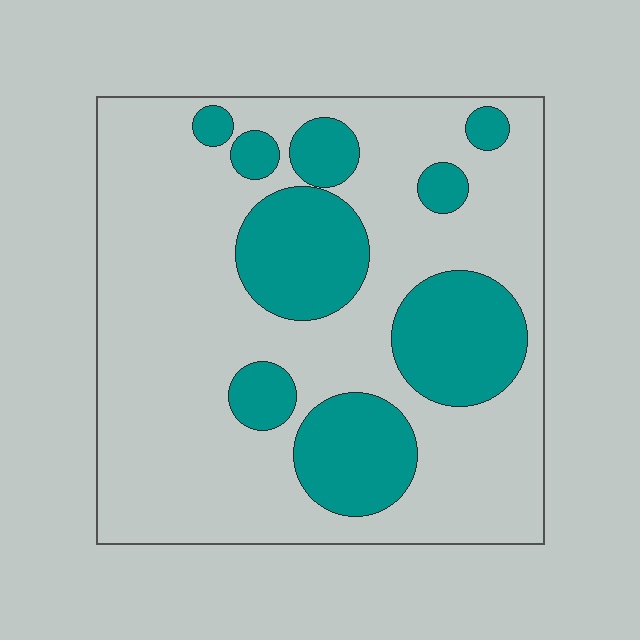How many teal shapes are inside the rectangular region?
9.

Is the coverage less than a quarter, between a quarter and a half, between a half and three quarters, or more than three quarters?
Between a quarter and a half.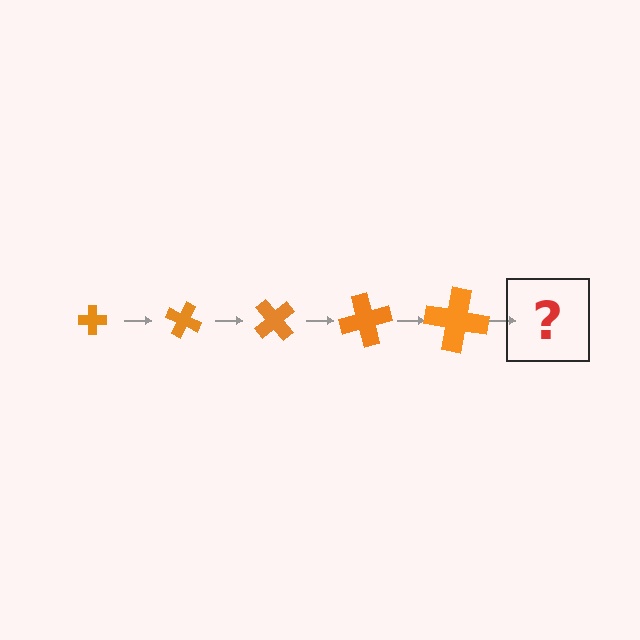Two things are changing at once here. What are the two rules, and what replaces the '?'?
The two rules are that the cross grows larger each step and it rotates 25 degrees each step. The '?' should be a cross, larger than the previous one and rotated 125 degrees from the start.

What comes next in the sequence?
The next element should be a cross, larger than the previous one and rotated 125 degrees from the start.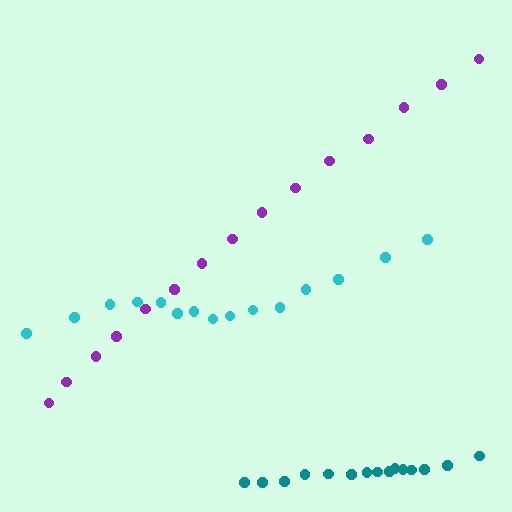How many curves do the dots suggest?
There are 3 distinct paths.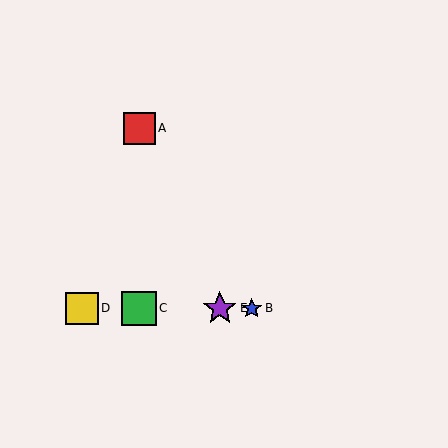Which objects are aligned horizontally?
Objects B, C, D, E are aligned horizontally.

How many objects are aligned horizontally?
4 objects (B, C, D, E) are aligned horizontally.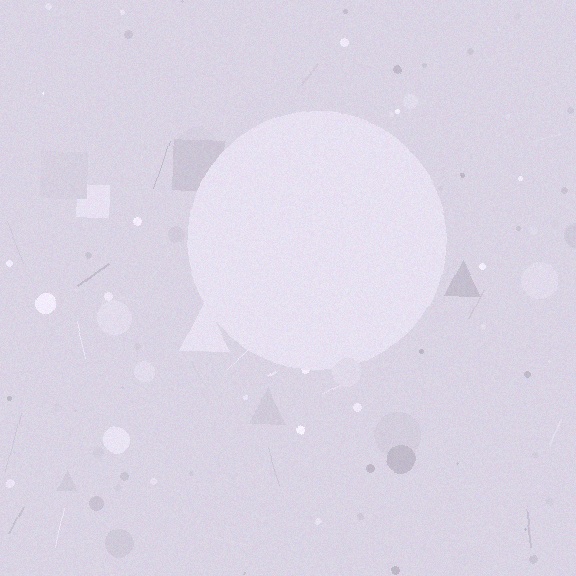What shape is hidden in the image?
A circle is hidden in the image.